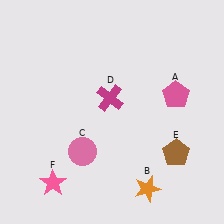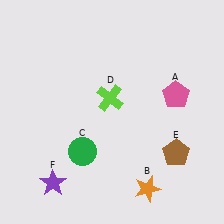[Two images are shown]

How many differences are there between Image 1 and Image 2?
There are 3 differences between the two images.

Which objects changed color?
C changed from pink to green. D changed from magenta to lime. F changed from pink to purple.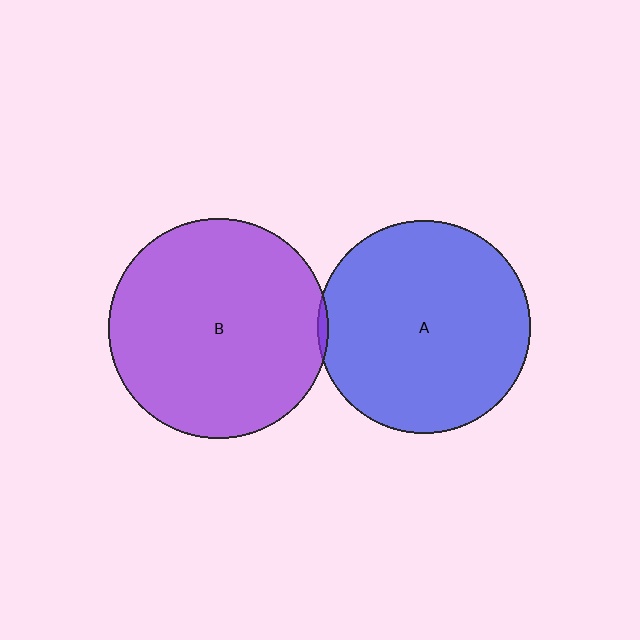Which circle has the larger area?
Circle B (purple).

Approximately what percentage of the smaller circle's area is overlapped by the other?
Approximately 5%.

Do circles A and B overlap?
Yes.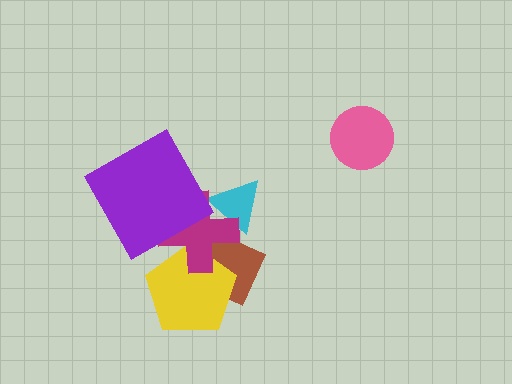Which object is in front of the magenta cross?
The purple square is in front of the magenta cross.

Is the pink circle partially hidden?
No, no other shape covers it.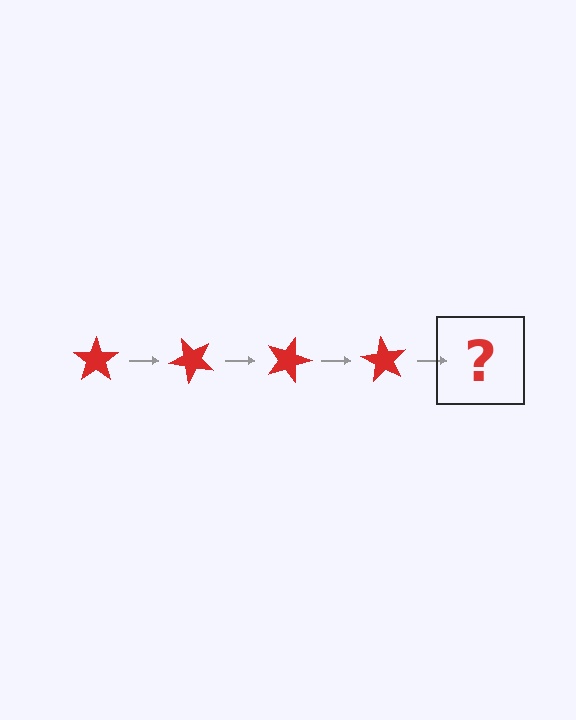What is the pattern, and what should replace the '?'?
The pattern is that the star rotates 45 degrees each step. The '?' should be a red star rotated 180 degrees.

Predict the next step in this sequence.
The next step is a red star rotated 180 degrees.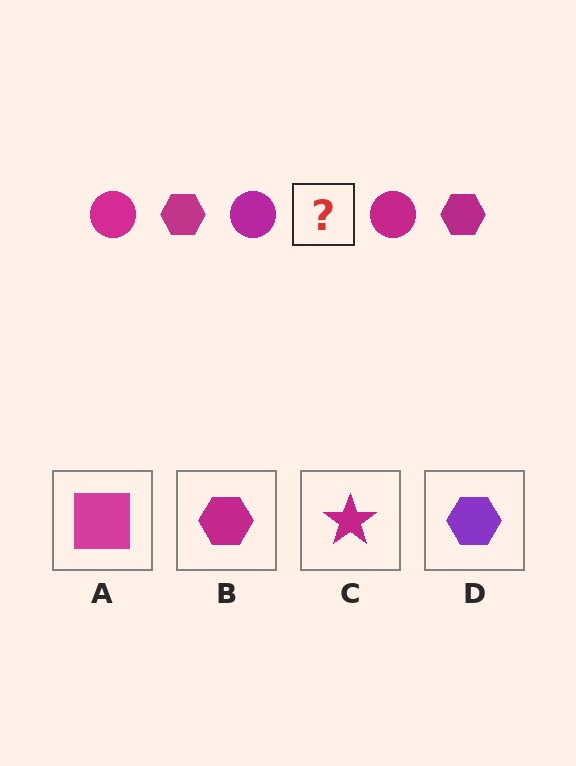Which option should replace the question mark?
Option B.